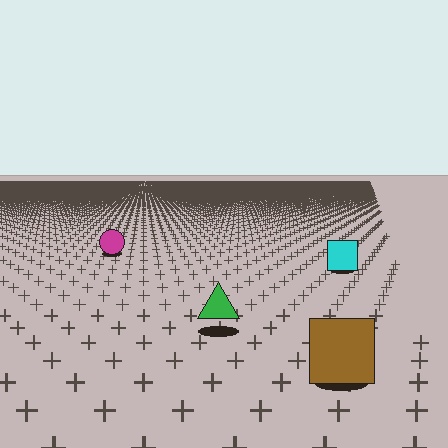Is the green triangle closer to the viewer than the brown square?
No. The brown square is closer — you can tell from the texture gradient: the ground texture is coarser near it.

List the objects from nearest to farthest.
From nearest to farthest: the brown square, the green triangle, the cyan square, the magenta circle.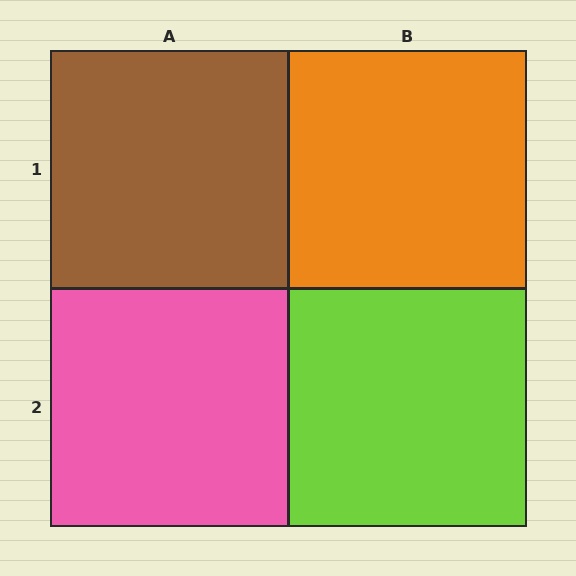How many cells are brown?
1 cell is brown.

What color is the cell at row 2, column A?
Pink.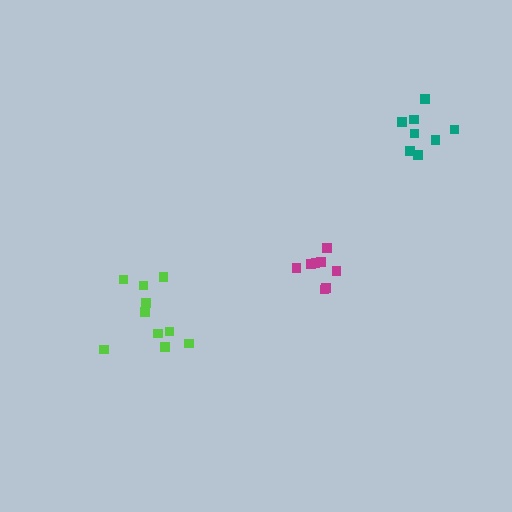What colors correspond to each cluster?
The clusters are colored: magenta, lime, teal.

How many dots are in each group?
Group 1: 8 dots, Group 2: 10 dots, Group 3: 8 dots (26 total).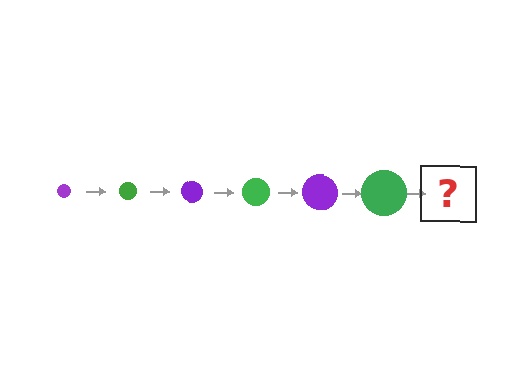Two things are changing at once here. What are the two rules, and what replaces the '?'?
The two rules are that the circle grows larger each step and the color cycles through purple and green. The '?' should be a purple circle, larger than the previous one.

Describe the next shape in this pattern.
It should be a purple circle, larger than the previous one.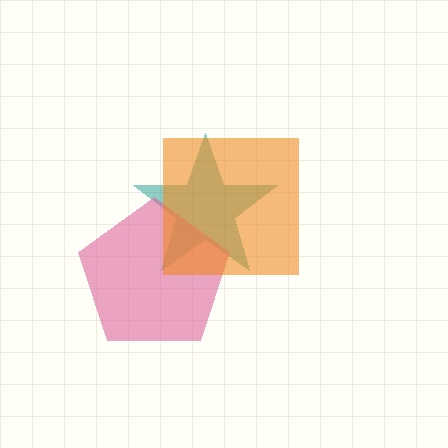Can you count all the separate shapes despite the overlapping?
Yes, there are 3 separate shapes.